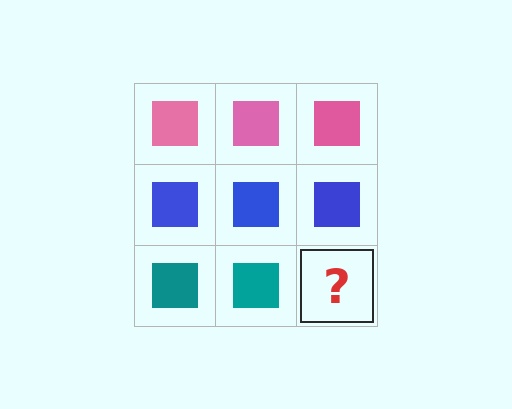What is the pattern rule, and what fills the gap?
The rule is that each row has a consistent color. The gap should be filled with a teal square.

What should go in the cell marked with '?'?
The missing cell should contain a teal square.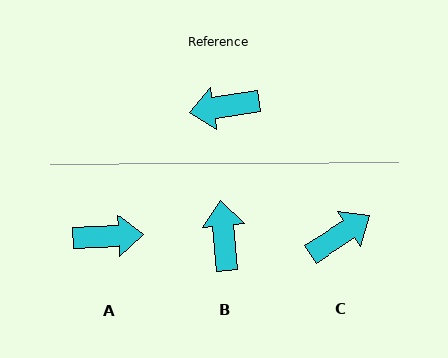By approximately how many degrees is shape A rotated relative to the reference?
Approximately 174 degrees counter-clockwise.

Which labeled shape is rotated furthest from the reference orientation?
A, about 174 degrees away.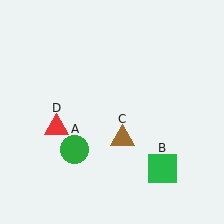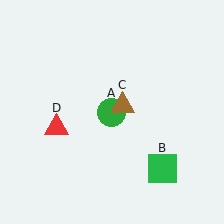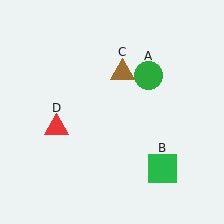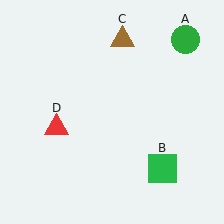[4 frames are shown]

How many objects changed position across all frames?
2 objects changed position: green circle (object A), brown triangle (object C).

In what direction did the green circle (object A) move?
The green circle (object A) moved up and to the right.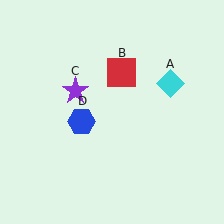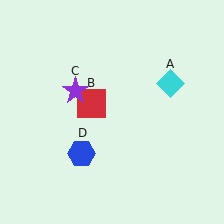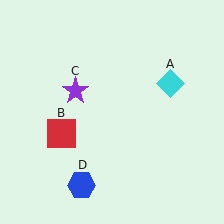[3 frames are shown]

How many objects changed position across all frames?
2 objects changed position: red square (object B), blue hexagon (object D).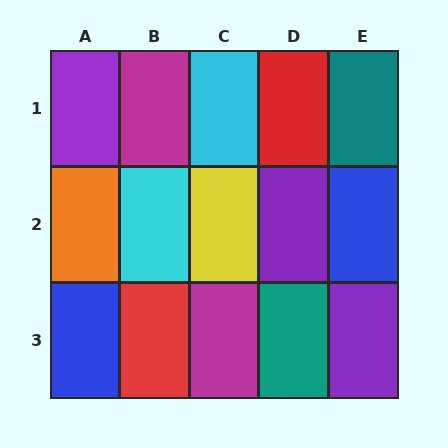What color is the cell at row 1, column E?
Teal.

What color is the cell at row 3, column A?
Blue.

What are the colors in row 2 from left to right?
Orange, cyan, yellow, purple, blue.